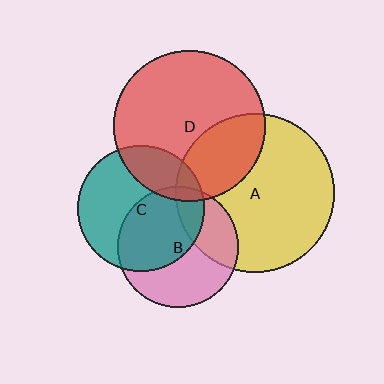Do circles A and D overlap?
Yes.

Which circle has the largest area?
Circle A (yellow).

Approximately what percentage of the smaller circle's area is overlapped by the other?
Approximately 30%.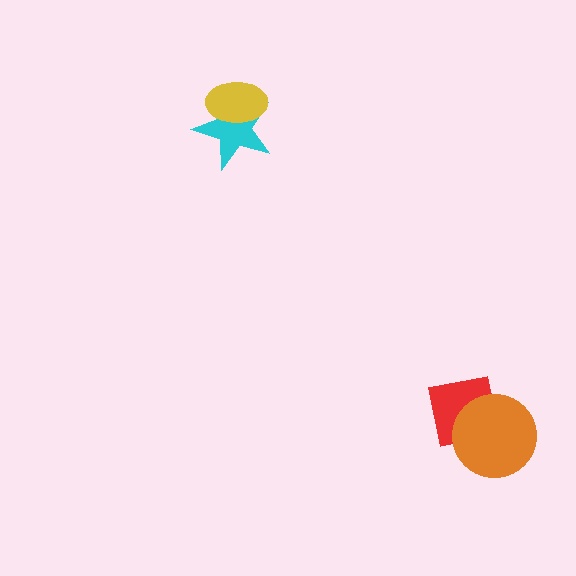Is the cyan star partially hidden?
Yes, it is partially covered by another shape.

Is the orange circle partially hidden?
No, no other shape covers it.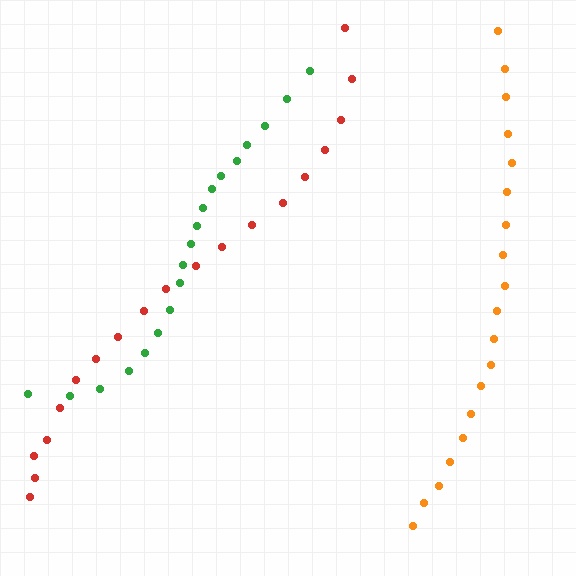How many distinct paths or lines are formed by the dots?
There are 3 distinct paths.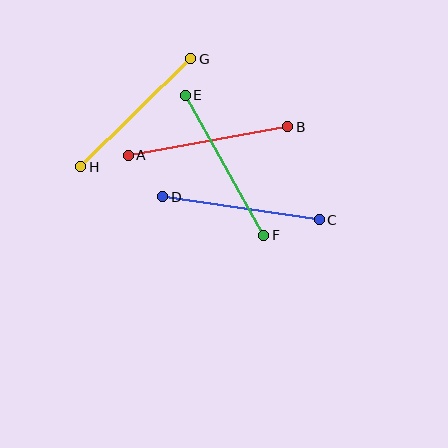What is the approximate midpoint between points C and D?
The midpoint is at approximately (241, 208) pixels.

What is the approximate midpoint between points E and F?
The midpoint is at approximately (224, 165) pixels.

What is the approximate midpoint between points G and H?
The midpoint is at approximately (136, 113) pixels.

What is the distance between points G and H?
The distance is approximately 154 pixels.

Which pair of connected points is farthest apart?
Points A and B are farthest apart.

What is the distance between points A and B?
The distance is approximately 162 pixels.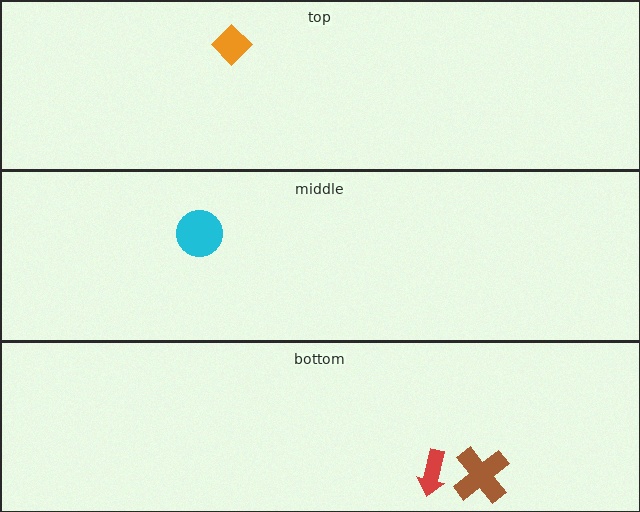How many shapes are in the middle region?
1.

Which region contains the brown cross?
The bottom region.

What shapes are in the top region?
The orange diamond.